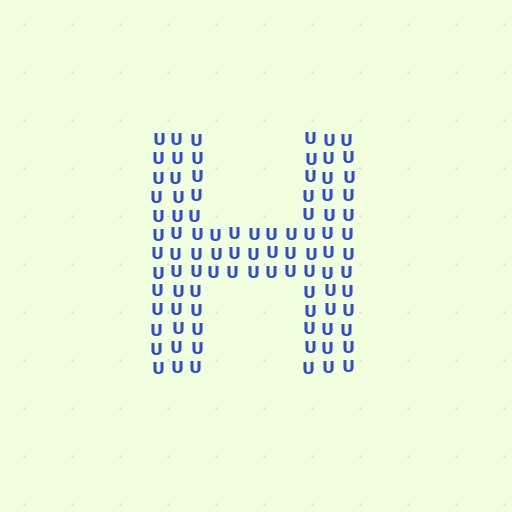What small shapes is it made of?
It is made of small letter U's.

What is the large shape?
The large shape is the letter H.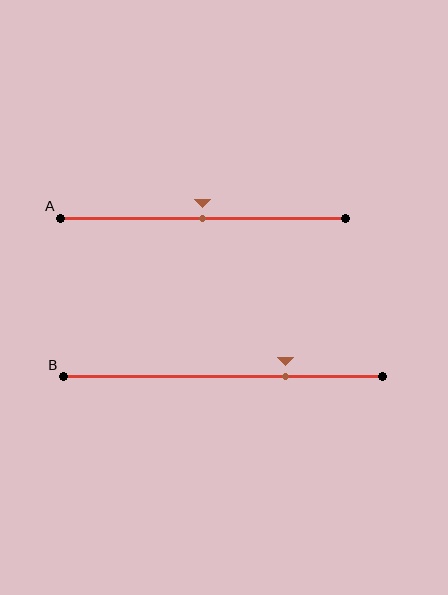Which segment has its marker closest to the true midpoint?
Segment A has its marker closest to the true midpoint.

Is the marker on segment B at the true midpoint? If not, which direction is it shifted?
No, the marker on segment B is shifted to the right by about 19% of the segment length.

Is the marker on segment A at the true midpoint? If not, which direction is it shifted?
Yes, the marker on segment A is at the true midpoint.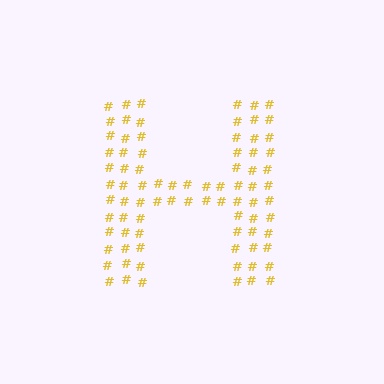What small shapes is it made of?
It is made of small hash symbols.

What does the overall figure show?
The overall figure shows the letter H.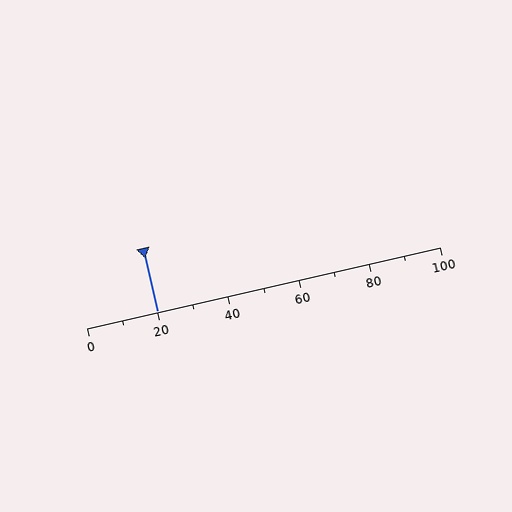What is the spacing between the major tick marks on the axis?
The major ticks are spaced 20 apart.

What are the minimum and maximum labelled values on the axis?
The axis runs from 0 to 100.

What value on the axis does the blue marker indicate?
The marker indicates approximately 20.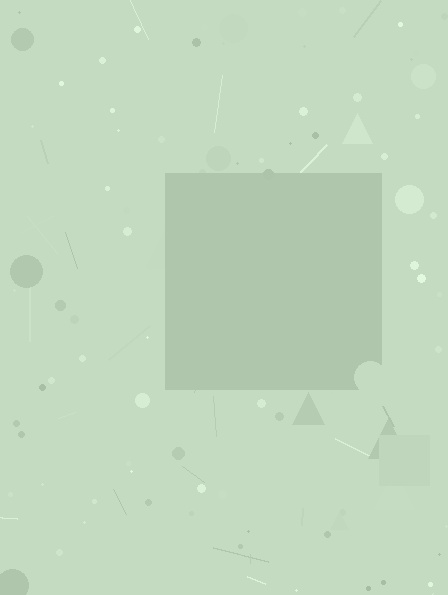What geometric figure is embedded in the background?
A square is embedded in the background.